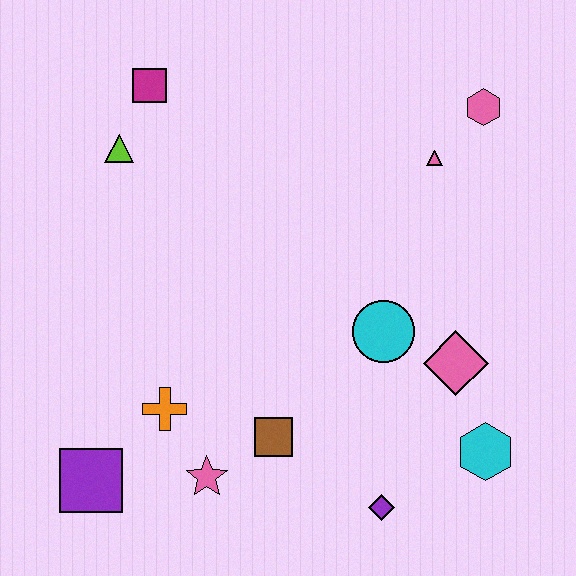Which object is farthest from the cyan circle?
The magenta square is farthest from the cyan circle.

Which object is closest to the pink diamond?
The cyan circle is closest to the pink diamond.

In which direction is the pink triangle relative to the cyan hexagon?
The pink triangle is above the cyan hexagon.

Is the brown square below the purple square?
No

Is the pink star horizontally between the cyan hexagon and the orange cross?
Yes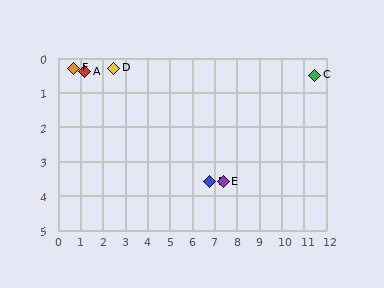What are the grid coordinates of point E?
Point E is at approximately (7.4, 3.6).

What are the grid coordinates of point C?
Point C is at approximately (11.5, 0.5).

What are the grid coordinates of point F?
Point F is at approximately (0.7, 0.3).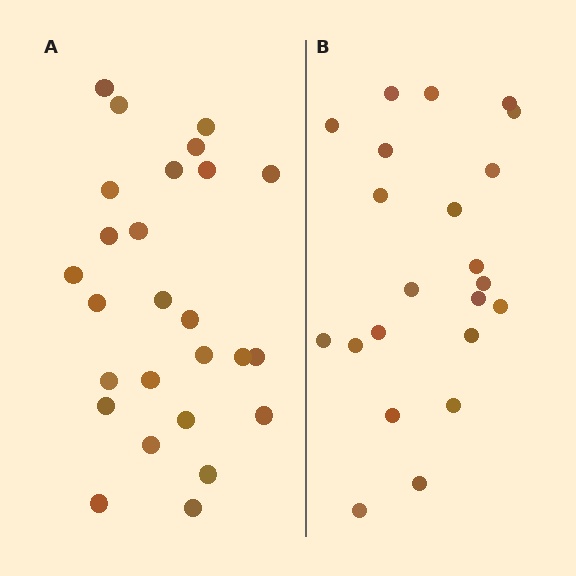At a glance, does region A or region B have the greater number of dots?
Region A (the left region) has more dots.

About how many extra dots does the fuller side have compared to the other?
Region A has about 4 more dots than region B.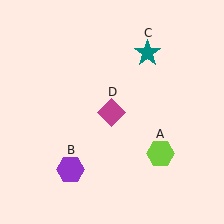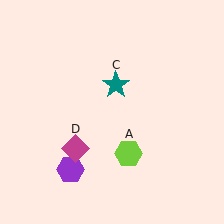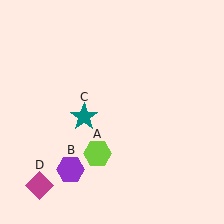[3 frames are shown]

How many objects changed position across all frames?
3 objects changed position: lime hexagon (object A), teal star (object C), magenta diamond (object D).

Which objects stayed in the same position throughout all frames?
Purple hexagon (object B) remained stationary.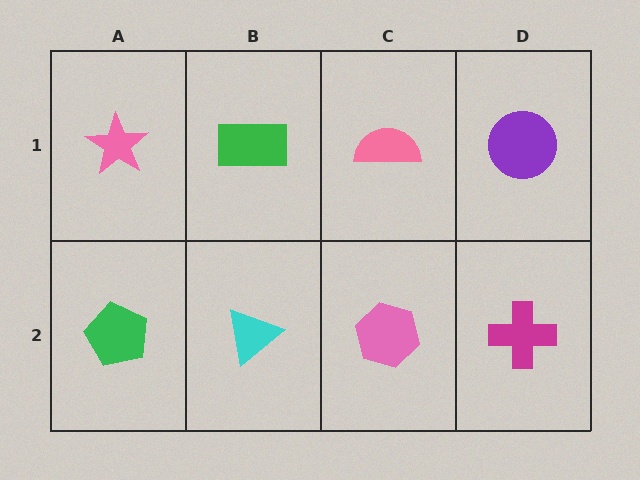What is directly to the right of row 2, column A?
A cyan triangle.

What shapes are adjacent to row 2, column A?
A pink star (row 1, column A), a cyan triangle (row 2, column B).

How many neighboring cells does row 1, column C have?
3.